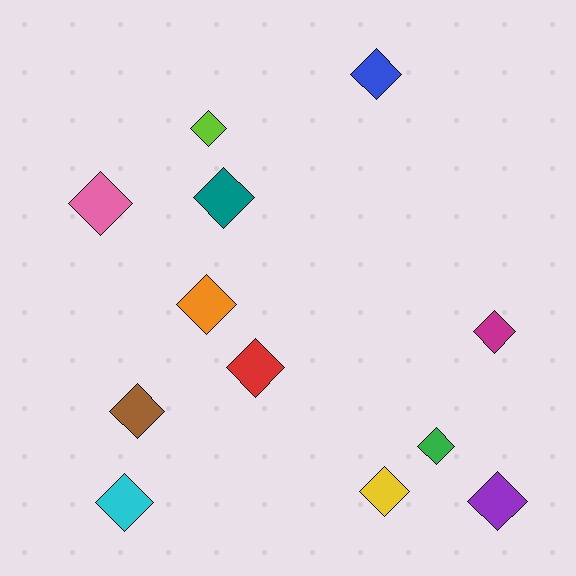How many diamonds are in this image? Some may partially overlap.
There are 12 diamonds.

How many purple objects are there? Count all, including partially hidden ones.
There is 1 purple object.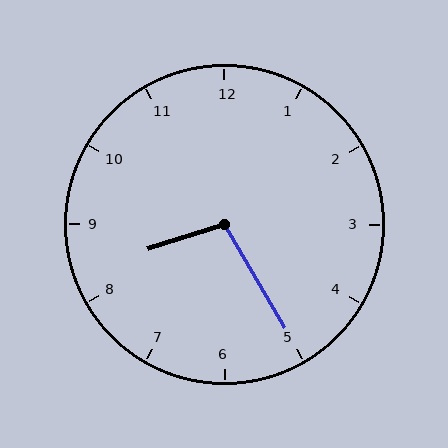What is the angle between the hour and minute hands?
Approximately 102 degrees.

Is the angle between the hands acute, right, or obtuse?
It is obtuse.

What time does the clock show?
8:25.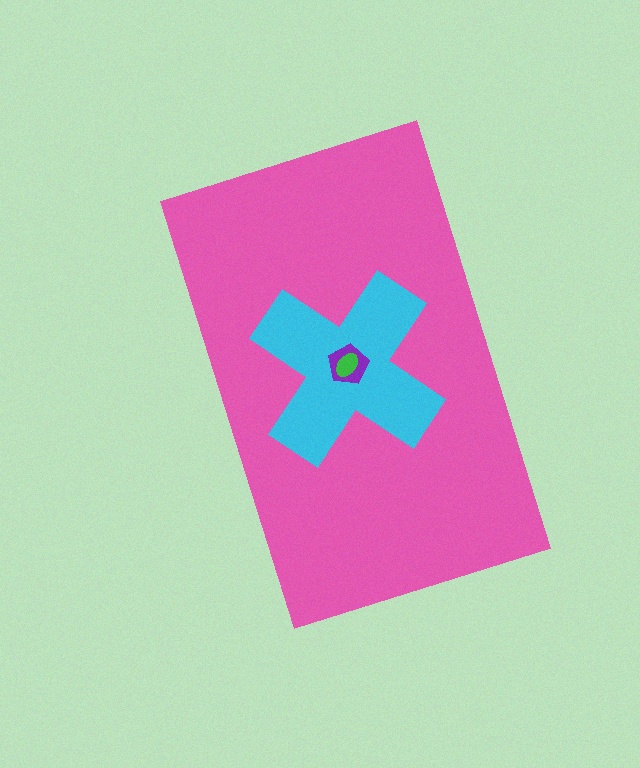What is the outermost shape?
The pink rectangle.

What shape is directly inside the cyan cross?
The purple pentagon.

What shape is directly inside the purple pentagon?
The green ellipse.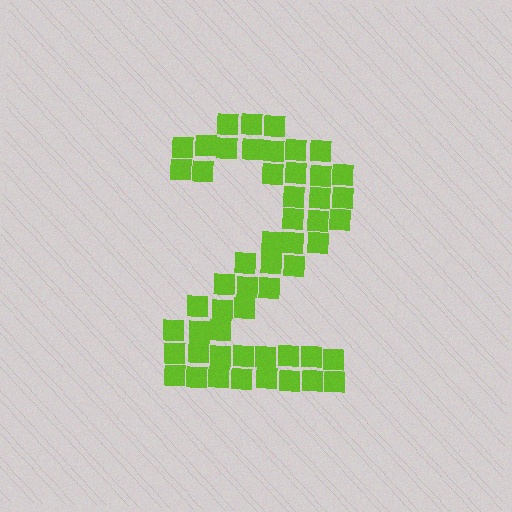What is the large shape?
The large shape is the digit 2.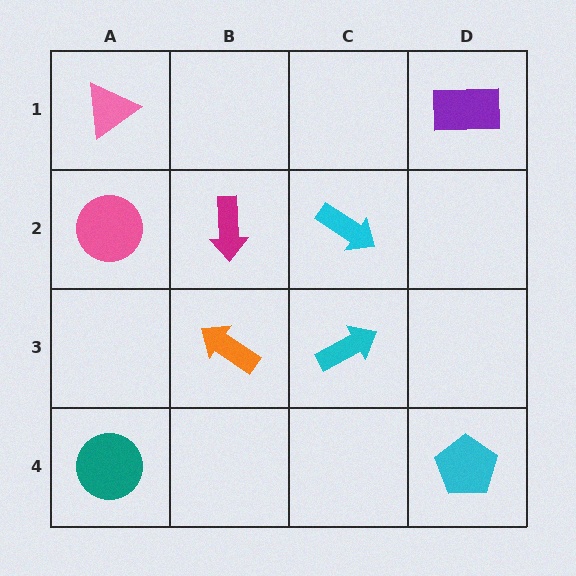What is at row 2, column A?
A pink circle.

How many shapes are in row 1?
2 shapes.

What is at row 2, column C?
A cyan arrow.